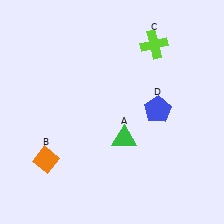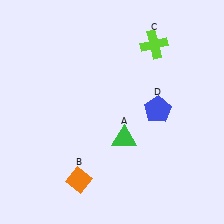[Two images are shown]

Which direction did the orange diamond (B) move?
The orange diamond (B) moved right.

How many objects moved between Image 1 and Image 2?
1 object moved between the two images.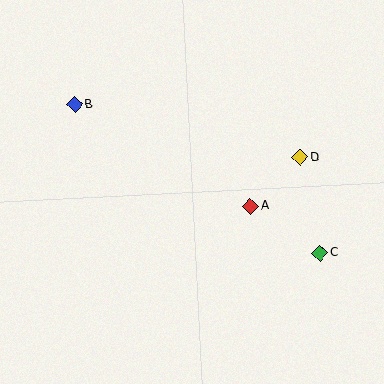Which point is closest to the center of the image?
Point A at (250, 206) is closest to the center.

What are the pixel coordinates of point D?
Point D is at (300, 157).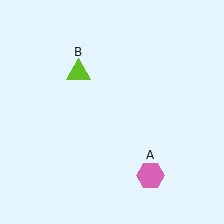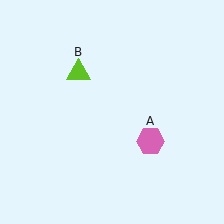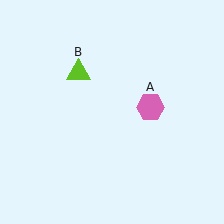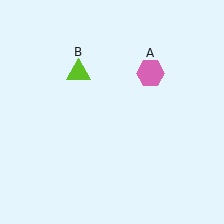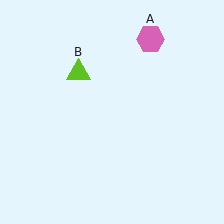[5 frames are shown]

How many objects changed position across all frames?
1 object changed position: pink hexagon (object A).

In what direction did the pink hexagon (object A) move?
The pink hexagon (object A) moved up.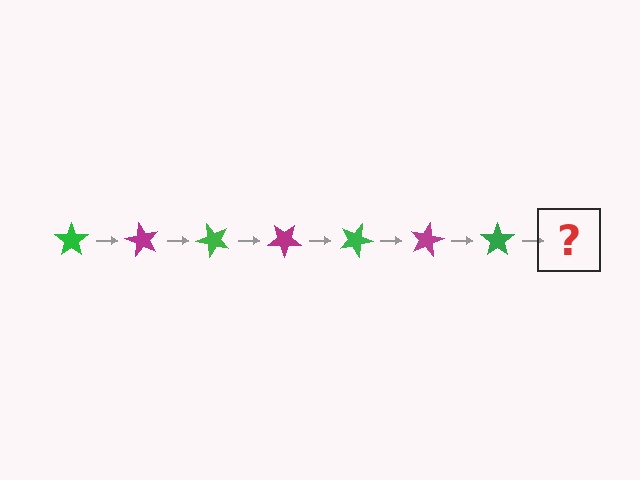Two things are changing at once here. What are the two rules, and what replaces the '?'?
The two rules are that it rotates 60 degrees each step and the color cycles through green and magenta. The '?' should be a magenta star, rotated 420 degrees from the start.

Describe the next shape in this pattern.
It should be a magenta star, rotated 420 degrees from the start.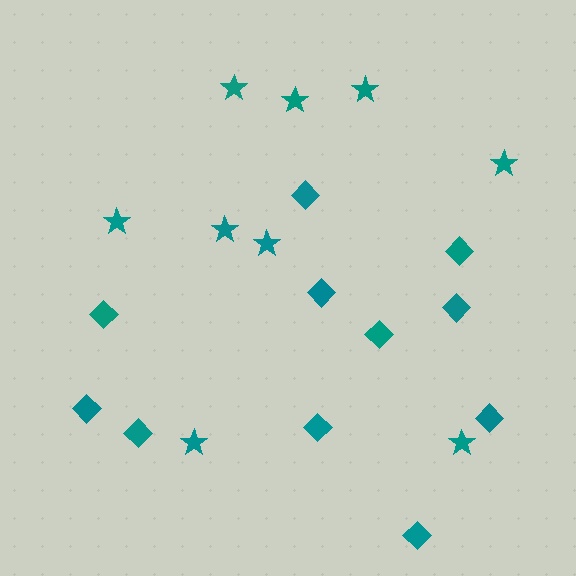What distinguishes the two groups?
There are 2 groups: one group of diamonds (11) and one group of stars (9).